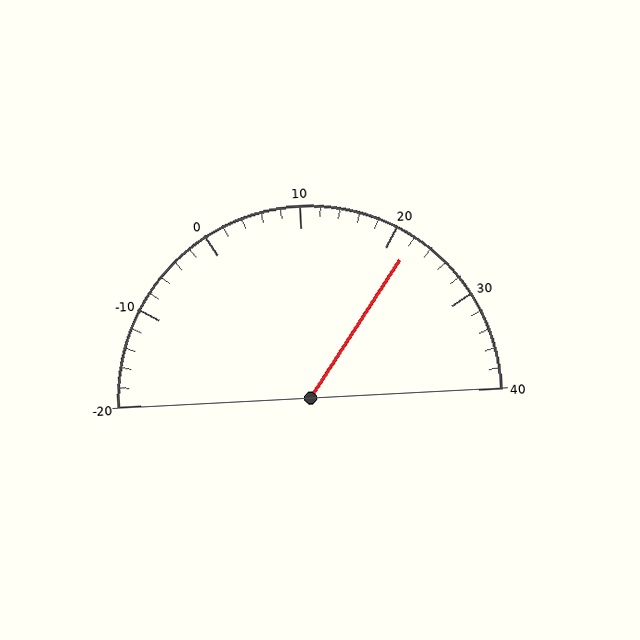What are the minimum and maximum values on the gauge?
The gauge ranges from -20 to 40.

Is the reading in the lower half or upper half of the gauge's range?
The reading is in the upper half of the range (-20 to 40).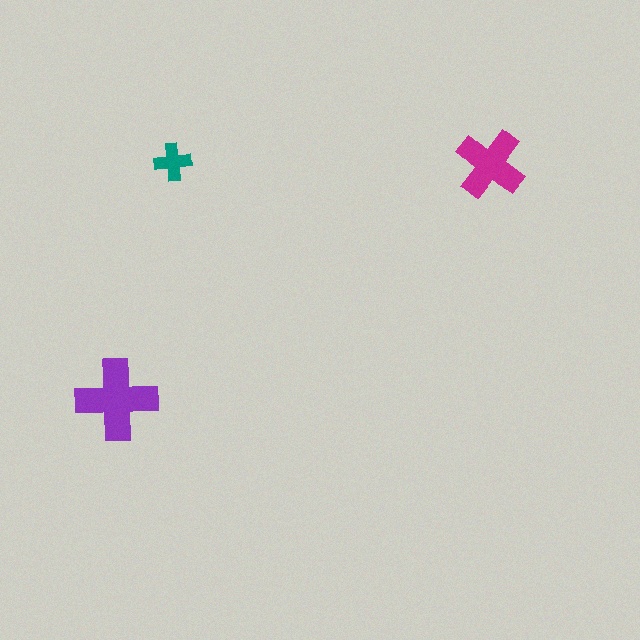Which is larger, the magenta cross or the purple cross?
The purple one.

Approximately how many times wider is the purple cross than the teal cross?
About 2 times wider.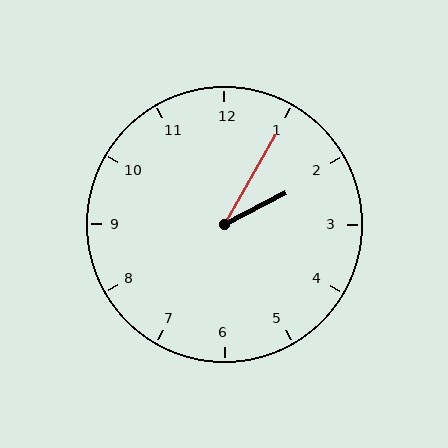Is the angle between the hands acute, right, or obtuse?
It is acute.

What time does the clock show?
2:05.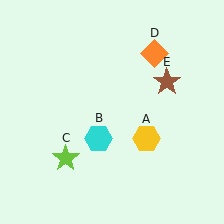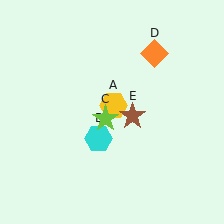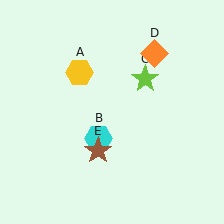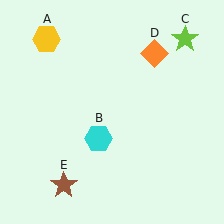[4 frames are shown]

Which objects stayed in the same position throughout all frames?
Cyan hexagon (object B) and orange diamond (object D) remained stationary.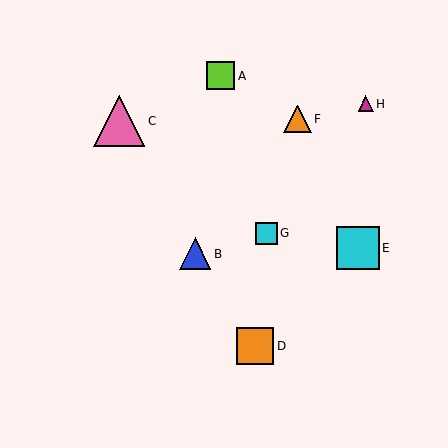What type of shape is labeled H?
Shape H is a magenta triangle.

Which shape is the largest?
The pink triangle (labeled C) is the largest.